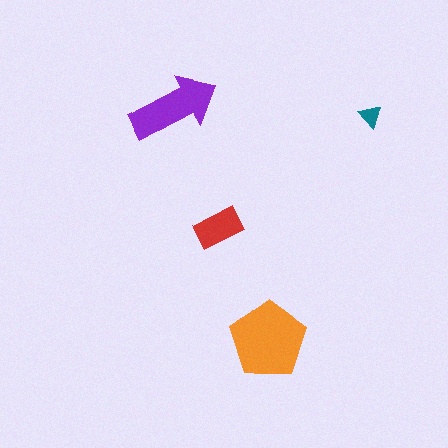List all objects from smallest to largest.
The teal triangle, the red rectangle, the purple arrow, the orange pentagon.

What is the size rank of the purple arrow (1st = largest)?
2nd.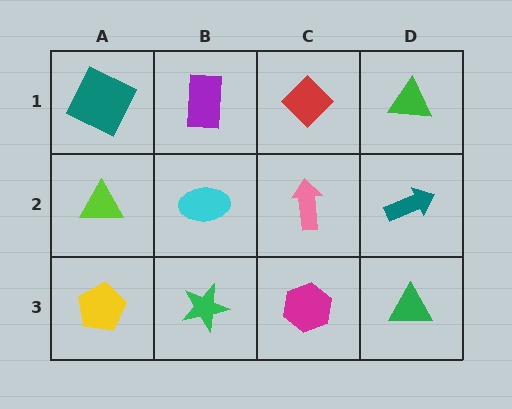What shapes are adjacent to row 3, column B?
A cyan ellipse (row 2, column B), a yellow pentagon (row 3, column A), a magenta hexagon (row 3, column C).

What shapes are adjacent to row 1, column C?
A pink arrow (row 2, column C), a purple rectangle (row 1, column B), a green triangle (row 1, column D).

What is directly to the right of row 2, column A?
A cyan ellipse.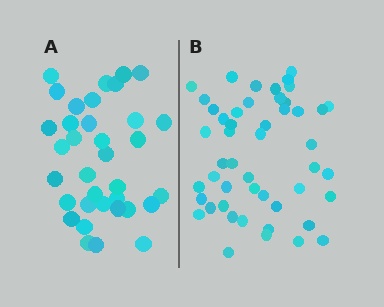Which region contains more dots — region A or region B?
Region B (the right region) has more dots.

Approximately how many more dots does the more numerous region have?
Region B has approximately 15 more dots than region A.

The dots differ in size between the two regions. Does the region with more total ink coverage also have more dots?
No. Region A has more total ink coverage because its dots are larger, but region B actually contains more individual dots. Total area can be misleading — the number of items is what matters here.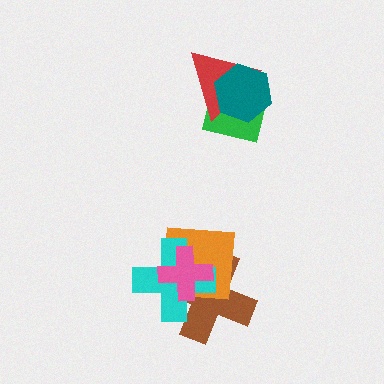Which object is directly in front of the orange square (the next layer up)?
The cyan cross is directly in front of the orange square.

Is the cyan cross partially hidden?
Yes, it is partially covered by another shape.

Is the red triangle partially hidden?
Yes, it is partially covered by another shape.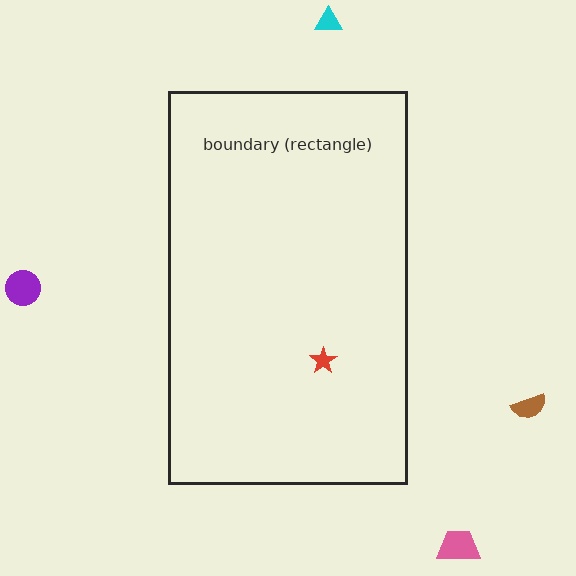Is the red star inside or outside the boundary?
Inside.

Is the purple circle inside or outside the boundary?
Outside.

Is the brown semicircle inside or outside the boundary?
Outside.